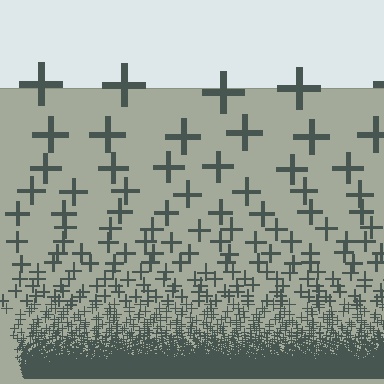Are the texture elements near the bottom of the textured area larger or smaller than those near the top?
Smaller. The gradient is inverted — elements near the bottom are smaller and denser.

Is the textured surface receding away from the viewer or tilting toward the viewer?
The surface appears to tilt toward the viewer. Texture elements get larger and sparser toward the top.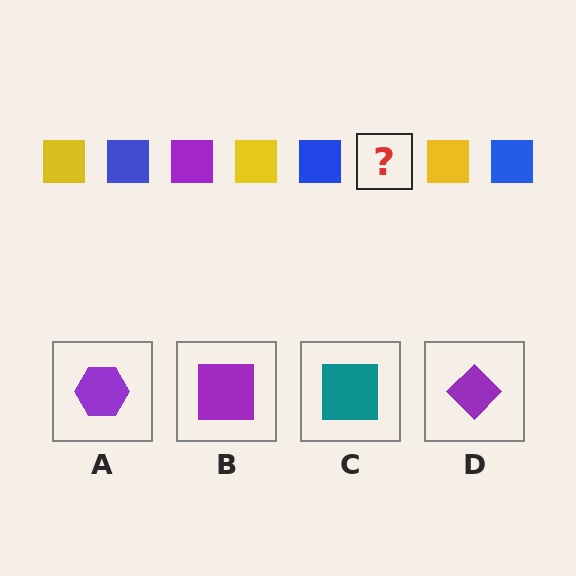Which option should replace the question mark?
Option B.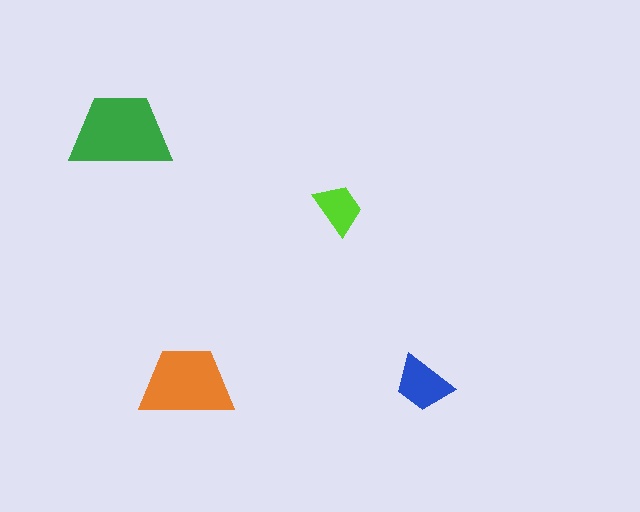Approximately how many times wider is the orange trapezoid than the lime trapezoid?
About 2 times wider.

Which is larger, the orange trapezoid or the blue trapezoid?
The orange one.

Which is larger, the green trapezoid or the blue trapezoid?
The green one.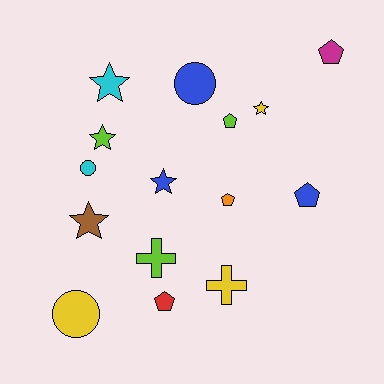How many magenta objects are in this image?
There is 1 magenta object.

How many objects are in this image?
There are 15 objects.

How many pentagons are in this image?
There are 5 pentagons.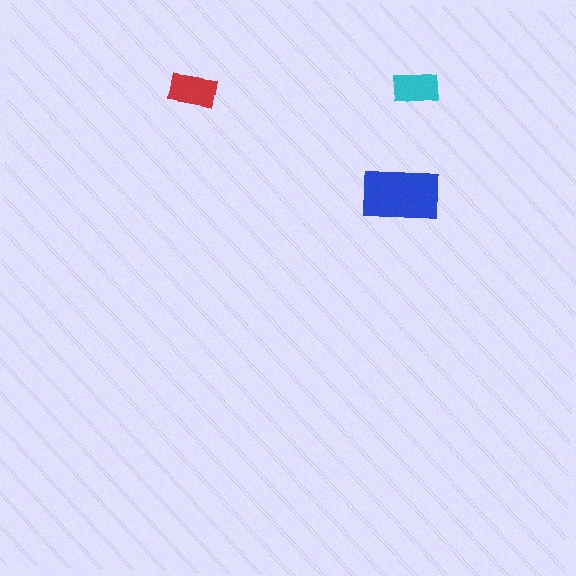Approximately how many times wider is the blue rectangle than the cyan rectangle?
About 1.5 times wider.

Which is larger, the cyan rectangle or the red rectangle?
The red one.